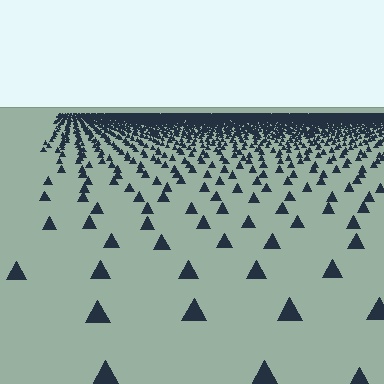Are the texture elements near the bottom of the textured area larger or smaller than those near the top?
Larger. Near the bottom, elements are closer to the viewer and appear at a bigger on-screen size.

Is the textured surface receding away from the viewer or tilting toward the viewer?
The surface is receding away from the viewer. Texture elements get smaller and denser toward the top.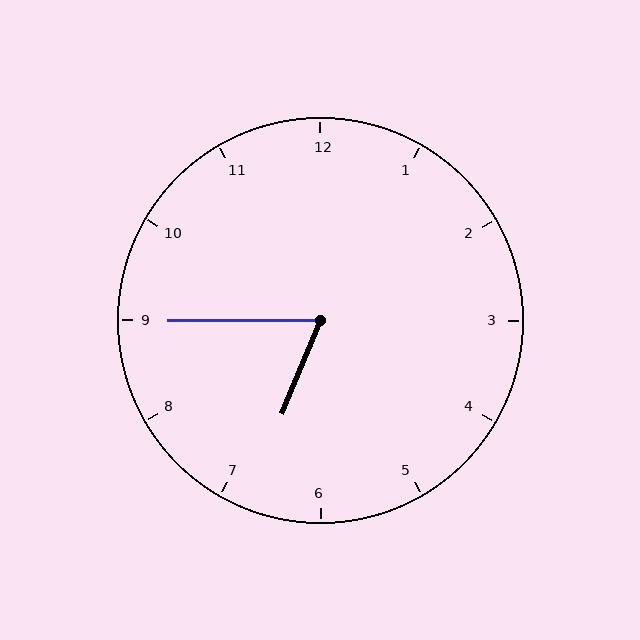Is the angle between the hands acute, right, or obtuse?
It is acute.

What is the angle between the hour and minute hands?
Approximately 68 degrees.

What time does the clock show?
6:45.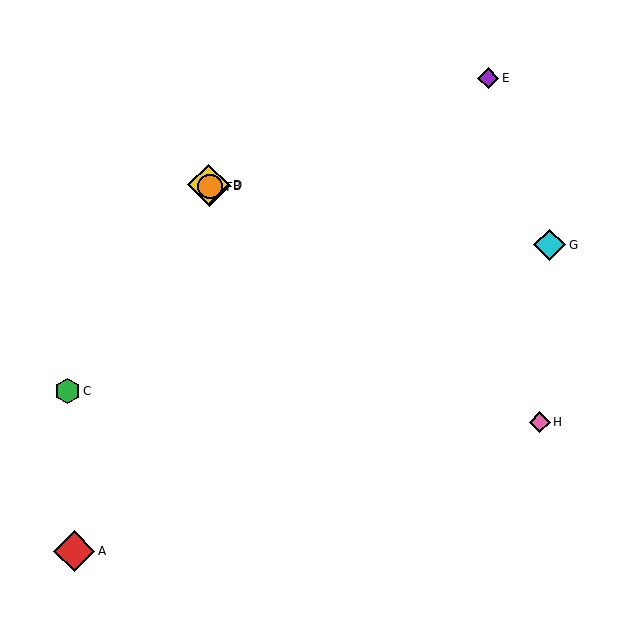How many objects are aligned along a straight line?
3 objects (B, D, F) are aligned along a straight line.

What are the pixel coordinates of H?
Object H is at (540, 422).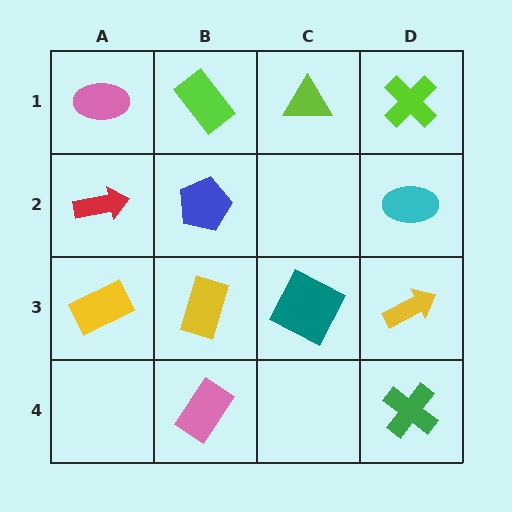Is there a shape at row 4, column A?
No, that cell is empty.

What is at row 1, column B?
A lime rectangle.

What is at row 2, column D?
A cyan ellipse.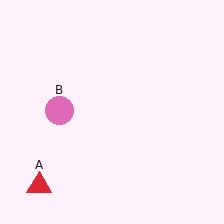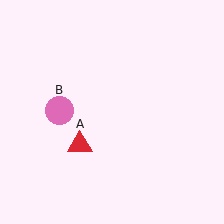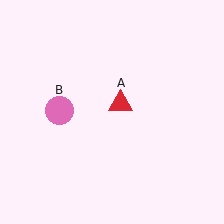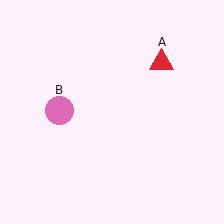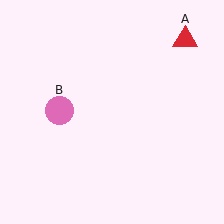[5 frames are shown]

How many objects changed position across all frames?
1 object changed position: red triangle (object A).